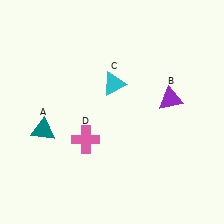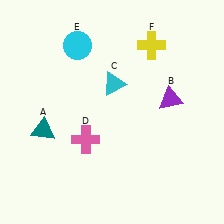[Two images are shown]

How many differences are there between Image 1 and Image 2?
There are 2 differences between the two images.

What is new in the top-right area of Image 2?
A yellow cross (F) was added in the top-right area of Image 2.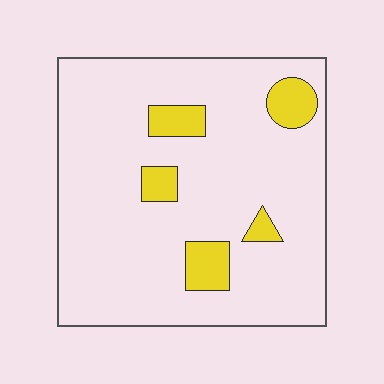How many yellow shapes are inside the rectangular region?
5.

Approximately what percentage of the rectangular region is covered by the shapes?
Approximately 10%.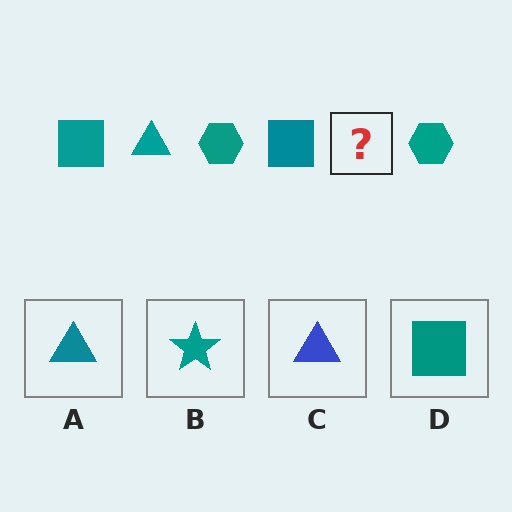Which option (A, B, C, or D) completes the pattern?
A.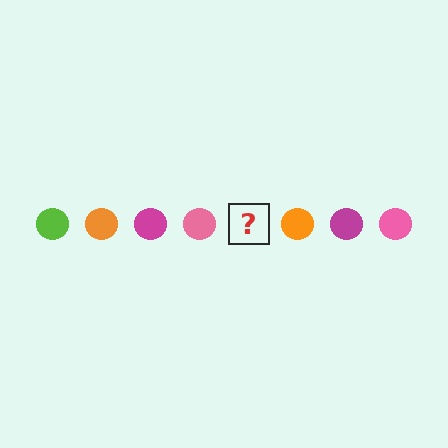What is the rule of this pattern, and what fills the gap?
The rule is that the pattern cycles through lime, orange, magenta, pink circles. The gap should be filled with a lime circle.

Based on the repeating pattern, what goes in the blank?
The blank should be a lime circle.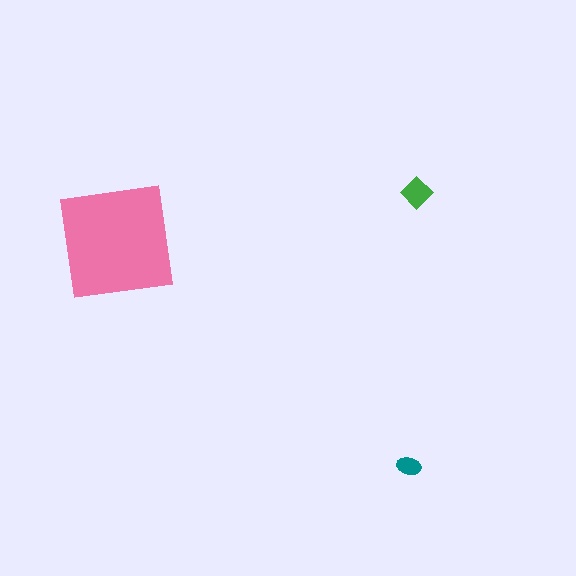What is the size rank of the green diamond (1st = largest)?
2nd.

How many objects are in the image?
There are 3 objects in the image.